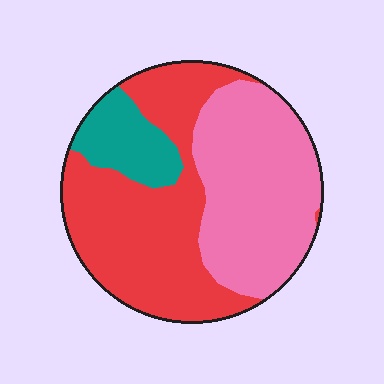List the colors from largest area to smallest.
From largest to smallest: red, pink, teal.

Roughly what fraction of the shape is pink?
Pink covers around 40% of the shape.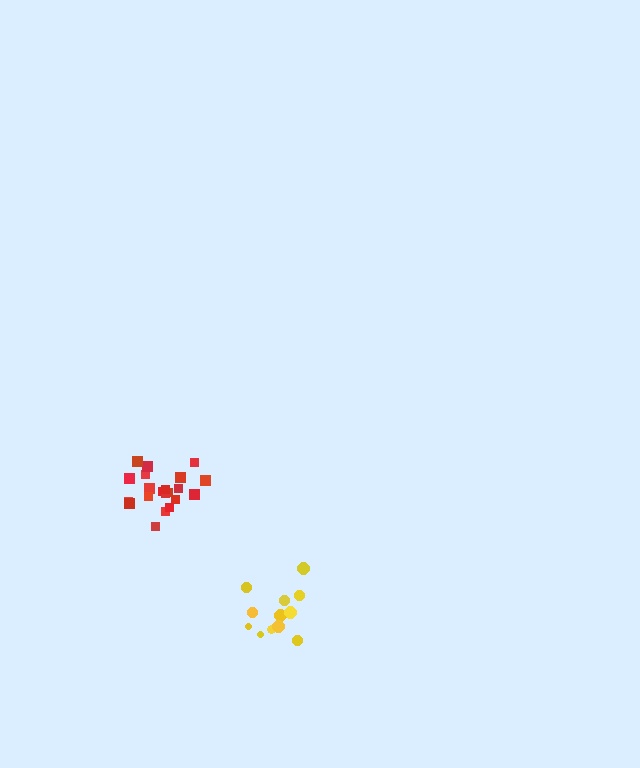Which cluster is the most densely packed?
Red.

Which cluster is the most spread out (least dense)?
Yellow.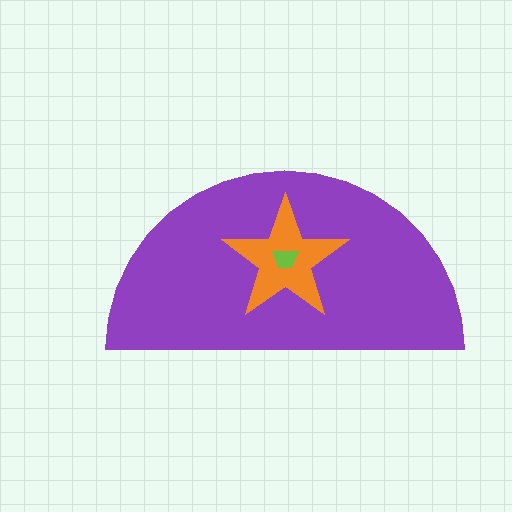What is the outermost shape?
The purple semicircle.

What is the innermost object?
The lime trapezoid.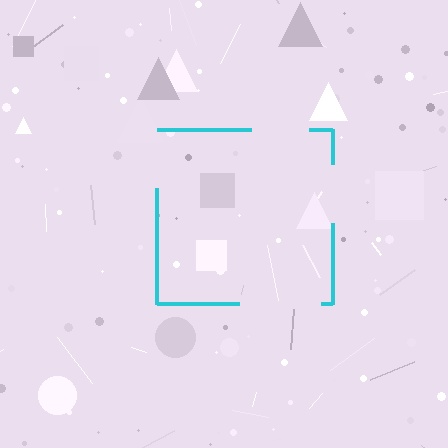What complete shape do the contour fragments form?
The contour fragments form a square.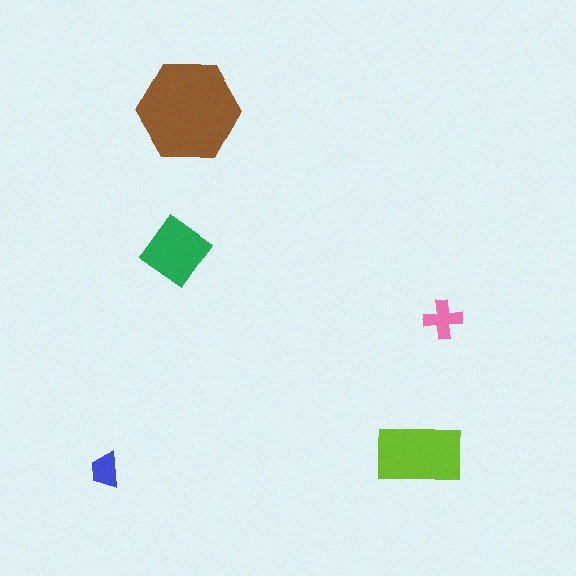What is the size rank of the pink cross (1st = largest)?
4th.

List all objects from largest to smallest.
The brown hexagon, the lime rectangle, the green diamond, the pink cross, the blue trapezoid.